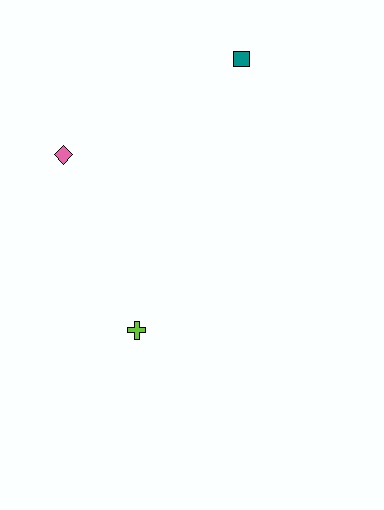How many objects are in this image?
There are 3 objects.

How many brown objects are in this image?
There are no brown objects.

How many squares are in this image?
There is 1 square.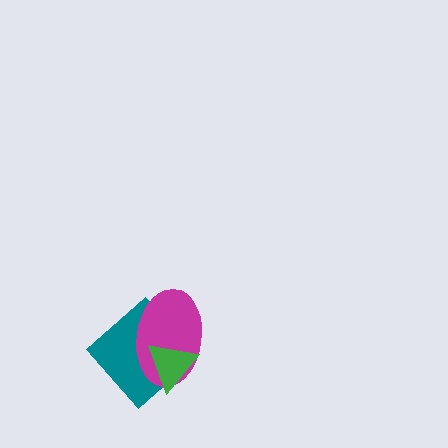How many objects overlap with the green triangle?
2 objects overlap with the green triangle.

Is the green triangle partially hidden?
No, no other shape covers it.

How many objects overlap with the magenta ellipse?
2 objects overlap with the magenta ellipse.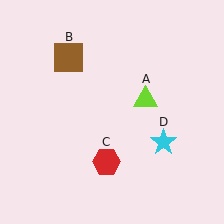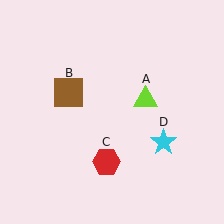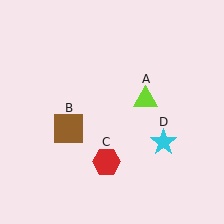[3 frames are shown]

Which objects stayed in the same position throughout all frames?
Lime triangle (object A) and red hexagon (object C) and cyan star (object D) remained stationary.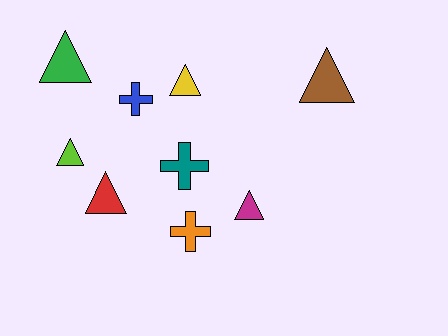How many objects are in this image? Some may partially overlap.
There are 9 objects.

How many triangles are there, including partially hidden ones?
There are 6 triangles.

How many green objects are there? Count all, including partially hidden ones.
There is 1 green object.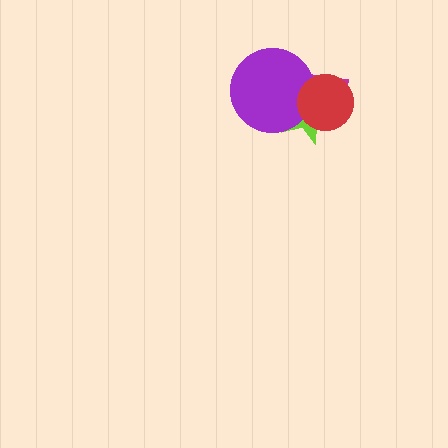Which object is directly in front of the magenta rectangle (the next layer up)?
The lime star is directly in front of the magenta rectangle.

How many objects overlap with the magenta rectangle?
3 objects overlap with the magenta rectangle.